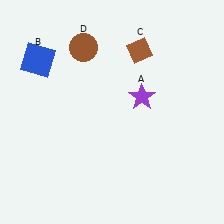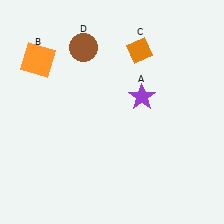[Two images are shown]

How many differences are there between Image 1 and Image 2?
There are 2 differences between the two images.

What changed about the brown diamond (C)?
In Image 1, C is brown. In Image 2, it changed to orange.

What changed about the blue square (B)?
In Image 1, B is blue. In Image 2, it changed to orange.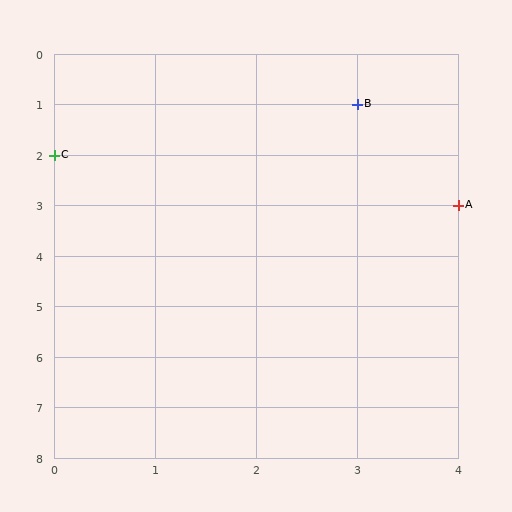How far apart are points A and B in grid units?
Points A and B are 1 column and 2 rows apart (about 2.2 grid units diagonally).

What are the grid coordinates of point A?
Point A is at grid coordinates (4, 3).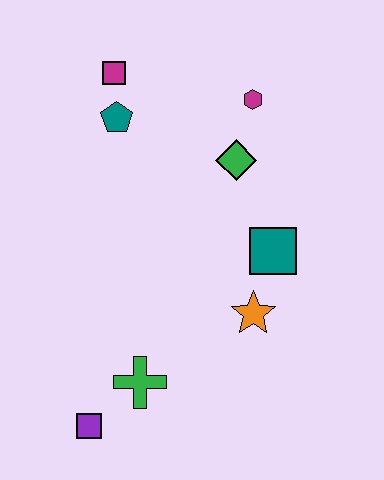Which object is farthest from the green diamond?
The purple square is farthest from the green diamond.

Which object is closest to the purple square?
The green cross is closest to the purple square.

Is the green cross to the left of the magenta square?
No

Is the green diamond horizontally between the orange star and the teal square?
No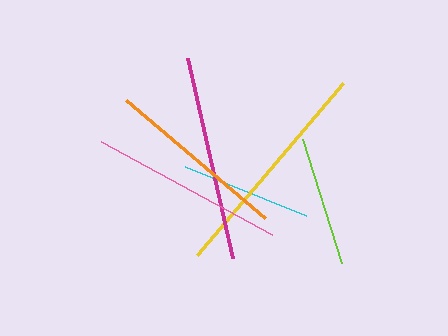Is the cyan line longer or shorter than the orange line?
The orange line is longer than the cyan line.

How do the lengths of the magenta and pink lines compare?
The magenta and pink lines are approximately the same length.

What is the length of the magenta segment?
The magenta segment is approximately 205 pixels long.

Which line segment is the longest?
The yellow line is the longest at approximately 226 pixels.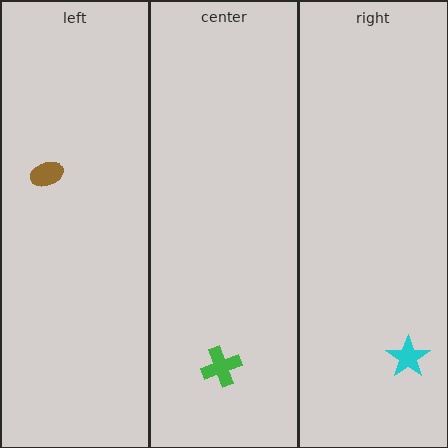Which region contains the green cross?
The center region.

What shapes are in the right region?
The cyan star.